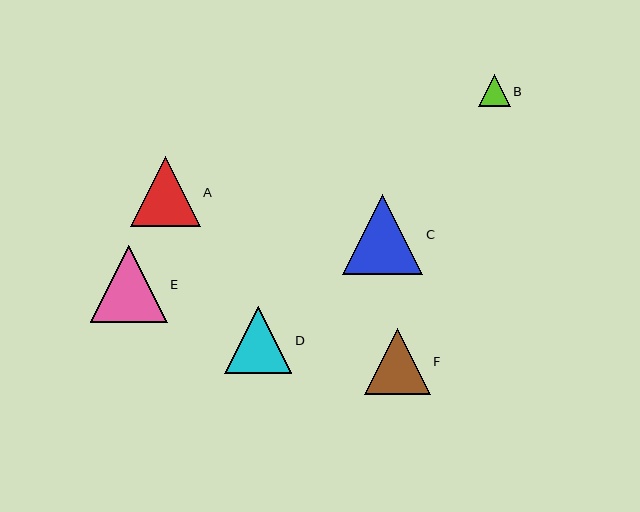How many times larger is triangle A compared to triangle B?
Triangle A is approximately 2.2 times the size of triangle B.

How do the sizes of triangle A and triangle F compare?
Triangle A and triangle F are approximately the same size.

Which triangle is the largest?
Triangle C is the largest with a size of approximately 81 pixels.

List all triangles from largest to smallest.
From largest to smallest: C, E, A, D, F, B.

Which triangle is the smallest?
Triangle B is the smallest with a size of approximately 32 pixels.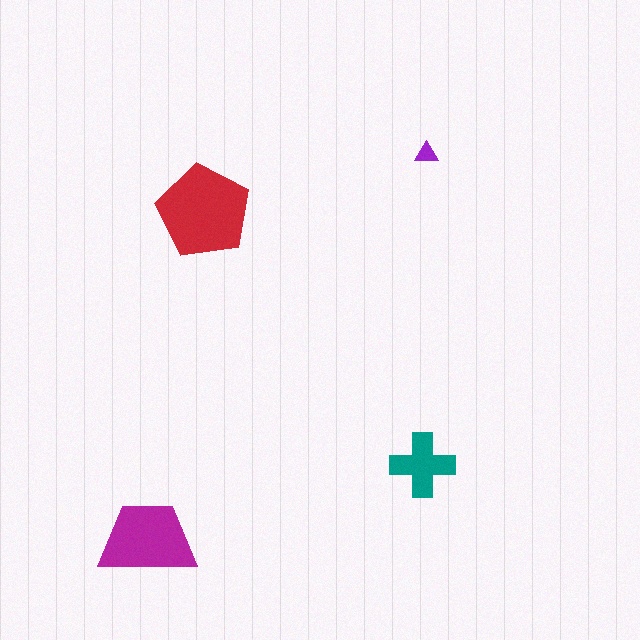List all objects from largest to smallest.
The red pentagon, the magenta trapezoid, the teal cross, the purple triangle.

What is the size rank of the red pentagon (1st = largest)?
1st.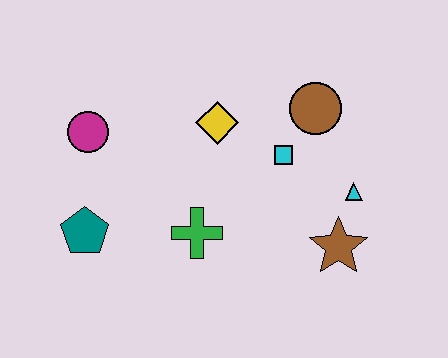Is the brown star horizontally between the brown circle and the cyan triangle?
Yes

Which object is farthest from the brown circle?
The teal pentagon is farthest from the brown circle.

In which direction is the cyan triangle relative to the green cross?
The cyan triangle is to the right of the green cross.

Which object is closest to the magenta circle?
The teal pentagon is closest to the magenta circle.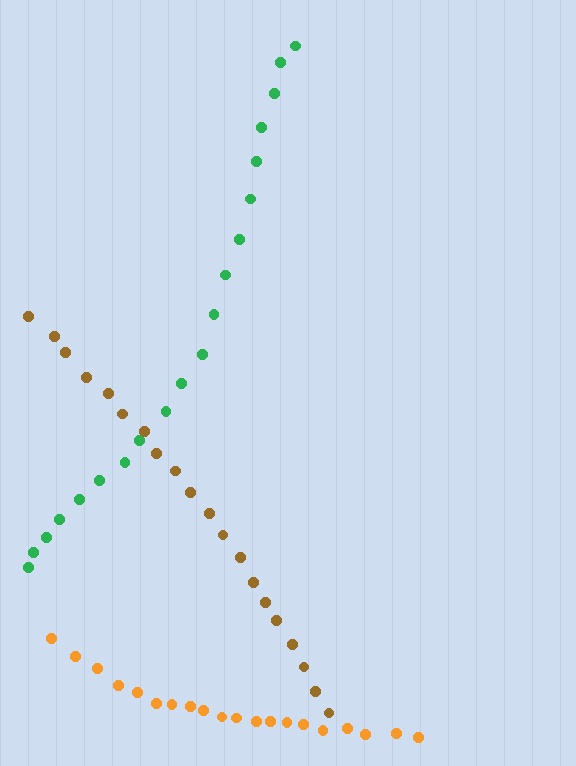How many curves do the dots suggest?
There are 3 distinct paths.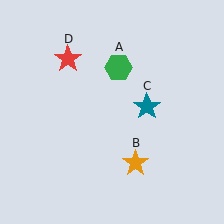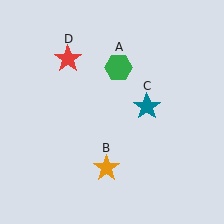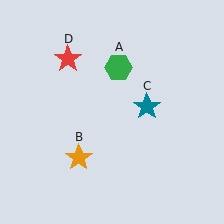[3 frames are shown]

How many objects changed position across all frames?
1 object changed position: orange star (object B).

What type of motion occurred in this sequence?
The orange star (object B) rotated clockwise around the center of the scene.